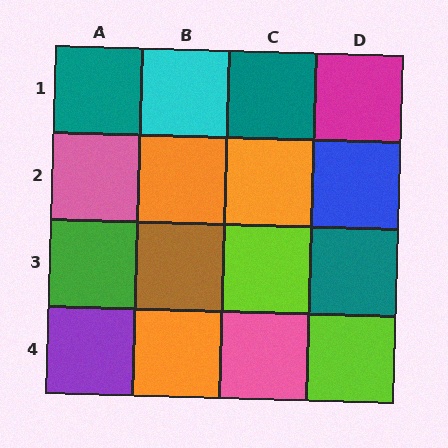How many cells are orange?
3 cells are orange.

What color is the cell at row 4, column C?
Pink.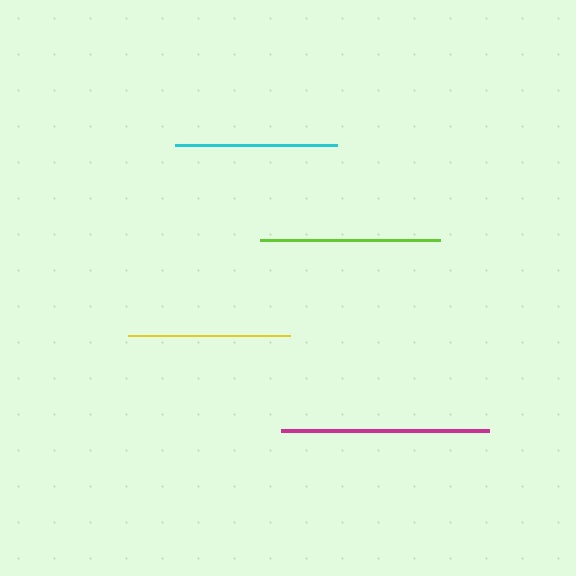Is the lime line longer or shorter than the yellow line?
The lime line is longer than the yellow line.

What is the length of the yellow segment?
The yellow segment is approximately 162 pixels long.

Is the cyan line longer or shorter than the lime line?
The lime line is longer than the cyan line.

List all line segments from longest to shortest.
From longest to shortest: magenta, lime, cyan, yellow.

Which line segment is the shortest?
The yellow line is the shortest at approximately 162 pixels.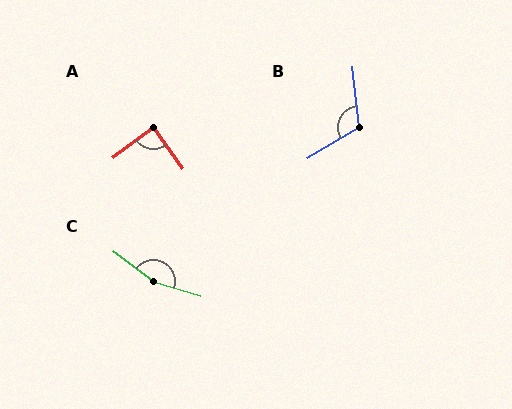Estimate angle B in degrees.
Approximately 115 degrees.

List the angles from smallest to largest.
A (90°), B (115°), C (159°).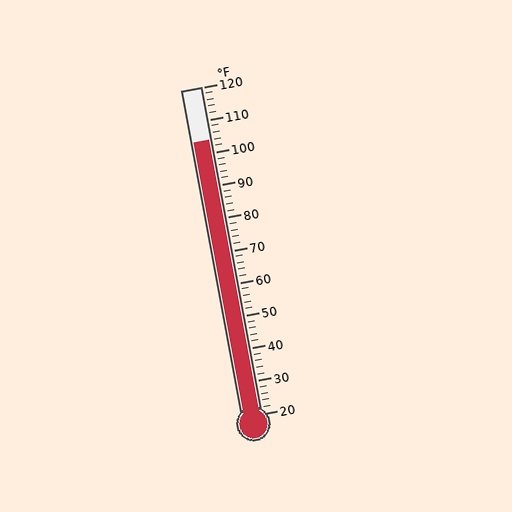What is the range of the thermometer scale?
The thermometer scale ranges from 20°F to 120°F.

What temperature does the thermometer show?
The thermometer shows approximately 104°F.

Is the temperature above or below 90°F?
The temperature is above 90°F.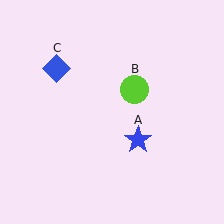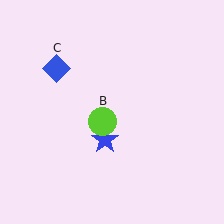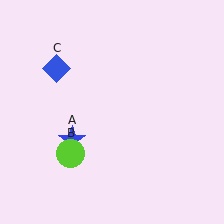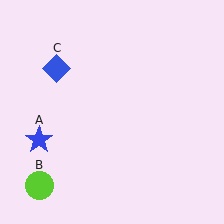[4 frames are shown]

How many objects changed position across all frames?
2 objects changed position: blue star (object A), lime circle (object B).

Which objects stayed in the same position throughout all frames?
Blue diamond (object C) remained stationary.